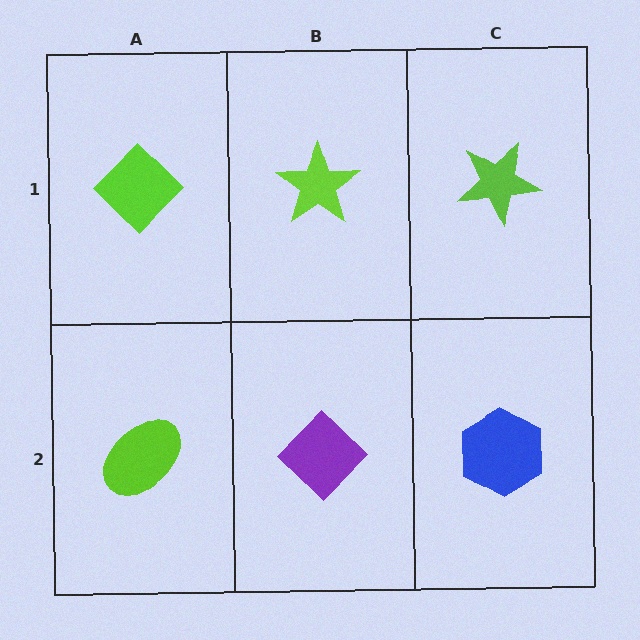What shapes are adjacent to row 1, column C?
A blue hexagon (row 2, column C), a lime star (row 1, column B).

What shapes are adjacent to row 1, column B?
A purple diamond (row 2, column B), a lime diamond (row 1, column A), a lime star (row 1, column C).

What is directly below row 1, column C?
A blue hexagon.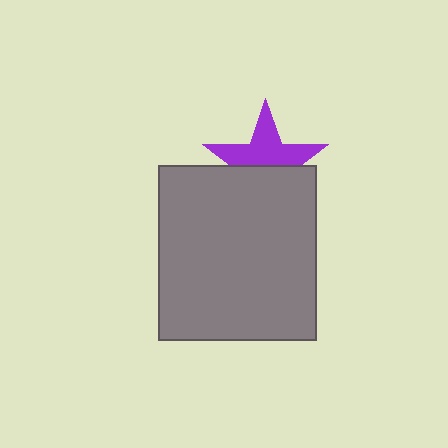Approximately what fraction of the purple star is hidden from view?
Roughly 45% of the purple star is hidden behind the gray rectangle.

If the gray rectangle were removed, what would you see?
You would see the complete purple star.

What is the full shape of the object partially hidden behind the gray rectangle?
The partially hidden object is a purple star.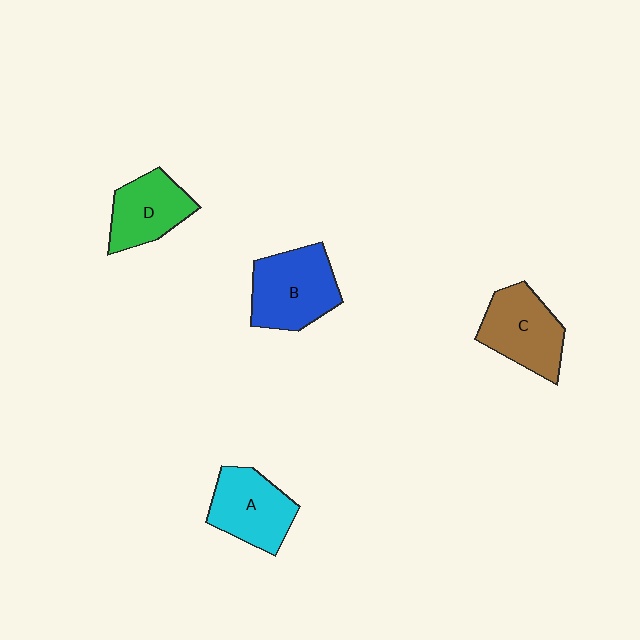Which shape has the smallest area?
Shape D (green).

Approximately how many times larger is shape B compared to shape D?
Approximately 1.3 times.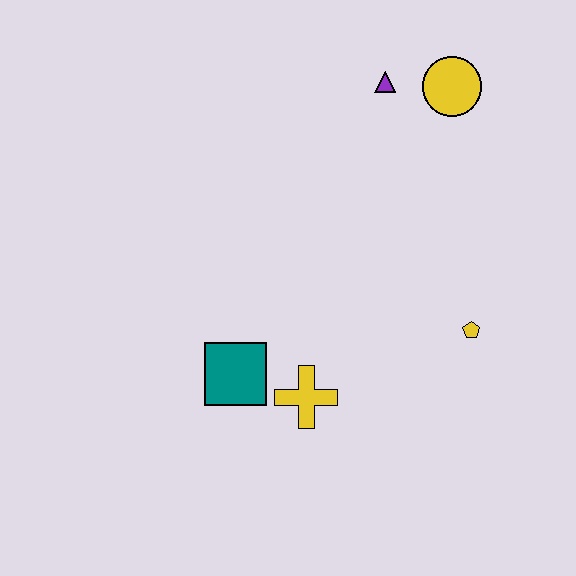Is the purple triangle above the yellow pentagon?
Yes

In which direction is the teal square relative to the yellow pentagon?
The teal square is to the left of the yellow pentagon.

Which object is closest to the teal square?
The yellow cross is closest to the teal square.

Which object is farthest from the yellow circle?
The teal square is farthest from the yellow circle.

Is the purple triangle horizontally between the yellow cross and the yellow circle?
Yes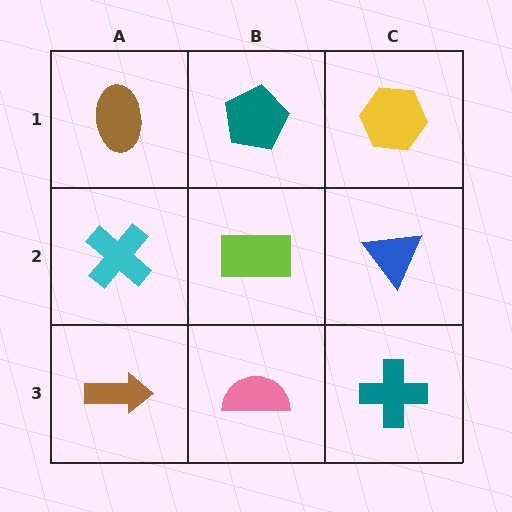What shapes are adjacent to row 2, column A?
A brown ellipse (row 1, column A), a brown arrow (row 3, column A), a lime rectangle (row 2, column B).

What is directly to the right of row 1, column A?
A teal pentagon.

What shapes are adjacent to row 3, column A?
A cyan cross (row 2, column A), a pink semicircle (row 3, column B).